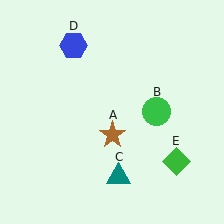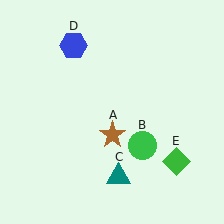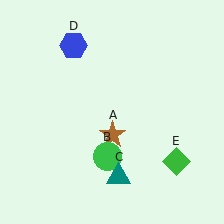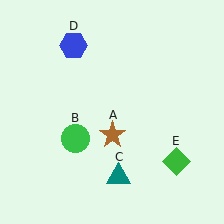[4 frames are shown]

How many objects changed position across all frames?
1 object changed position: green circle (object B).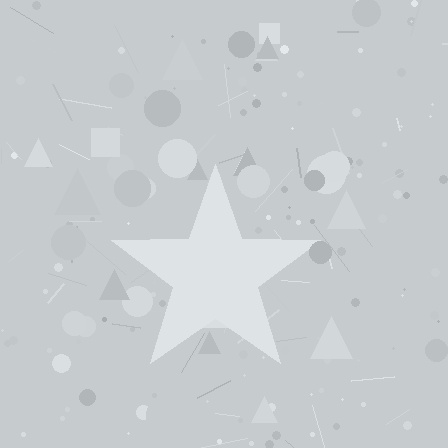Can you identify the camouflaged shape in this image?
The camouflaged shape is a star.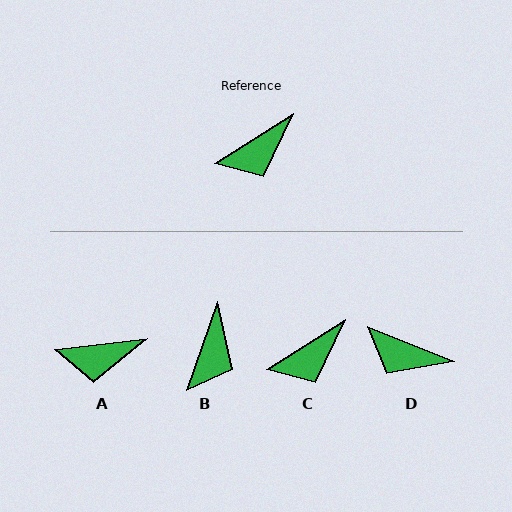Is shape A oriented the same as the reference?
No, it is off by about 25 degrees.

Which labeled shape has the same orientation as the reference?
C.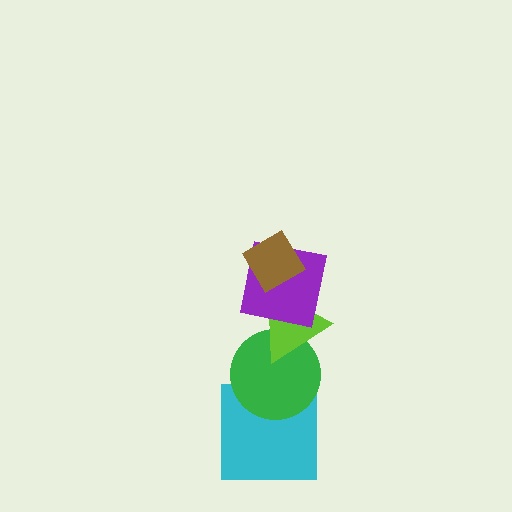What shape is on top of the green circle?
The lime triangle is on top of the green circle.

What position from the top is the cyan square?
The cyan square is 5th from the top.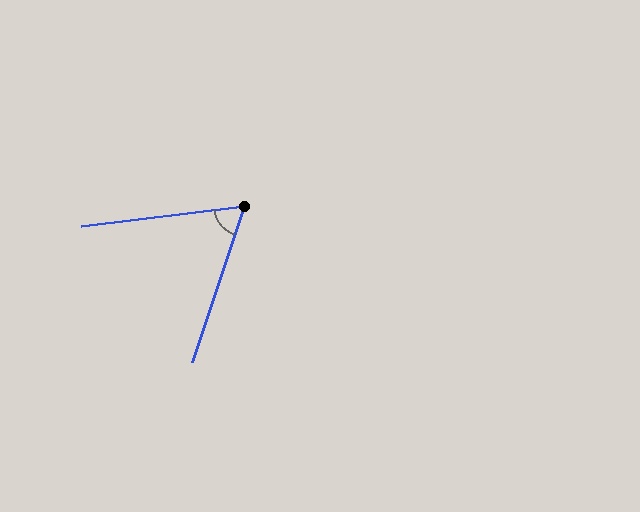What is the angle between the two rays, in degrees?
Approximately 64 degrees.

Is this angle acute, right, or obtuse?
It is acute.